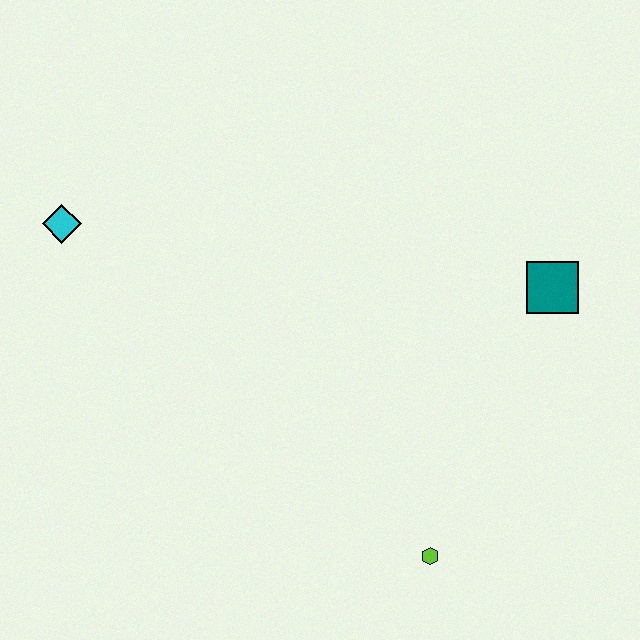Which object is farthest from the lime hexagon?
The cyan diamond is farthest from the lime hexagon.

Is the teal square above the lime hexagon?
Yes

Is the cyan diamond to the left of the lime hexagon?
Yes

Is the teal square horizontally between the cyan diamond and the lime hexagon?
No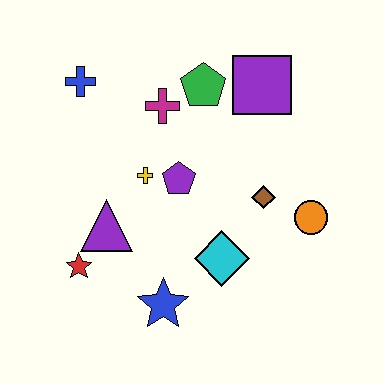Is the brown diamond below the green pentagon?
Yes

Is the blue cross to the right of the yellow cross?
No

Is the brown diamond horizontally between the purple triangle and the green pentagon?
No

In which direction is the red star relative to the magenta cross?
The red star is below the magenta cross.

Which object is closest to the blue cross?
The magenta cross is closest to the blue cross.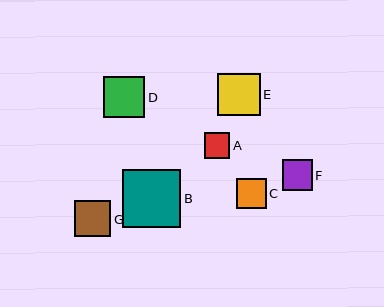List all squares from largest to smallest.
From largest to smallest: B, E, D, G, F, C, A.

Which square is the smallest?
Square A is the smallest with a size of approximately 25 pixels.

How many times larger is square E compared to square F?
Square E is approximately 1.4 times the size of square F.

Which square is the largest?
Square B is the largest with a size of approximately 58 pixels.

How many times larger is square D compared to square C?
Square D is approximately 1.4 times the size of square C.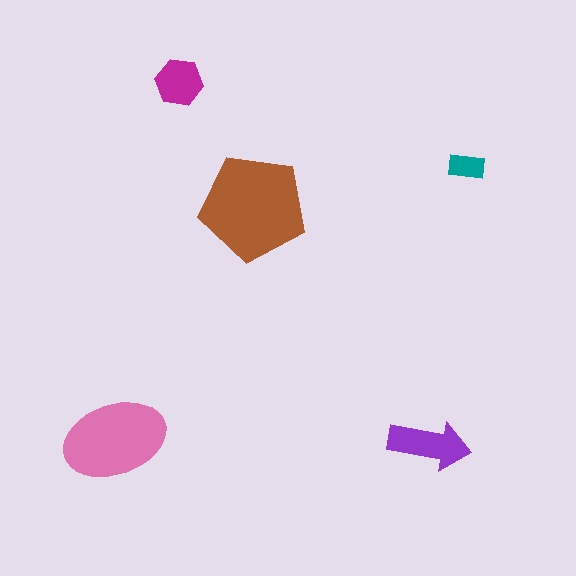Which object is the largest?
The brown pentagon.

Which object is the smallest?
The teal rectangle.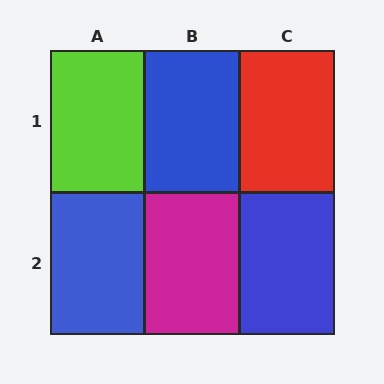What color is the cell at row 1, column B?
Blue.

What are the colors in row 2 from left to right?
Blue, magenta, blue.